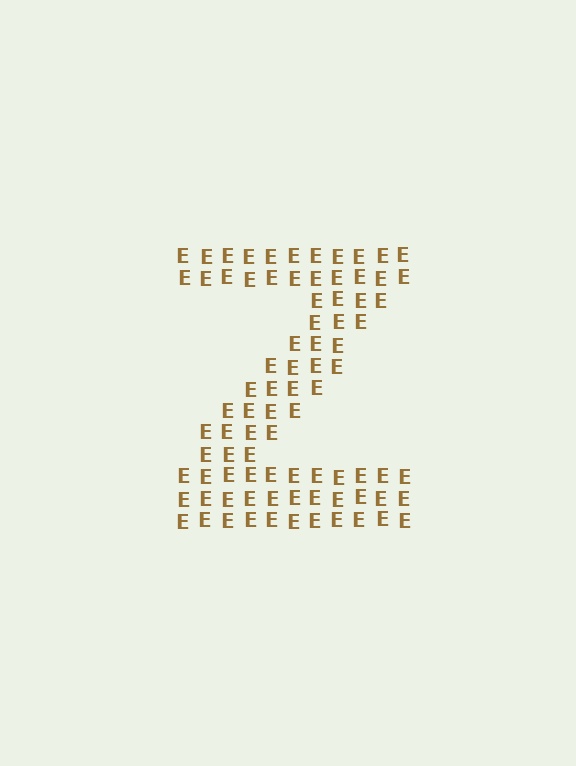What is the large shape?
The large shape is the letter Z.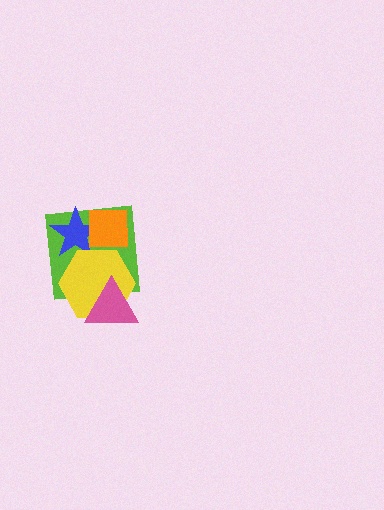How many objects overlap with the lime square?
4 objects overlap with the lime square.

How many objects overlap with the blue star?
3 objects overlap with the blue star.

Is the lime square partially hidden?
Yes, it is partially covered by another shape.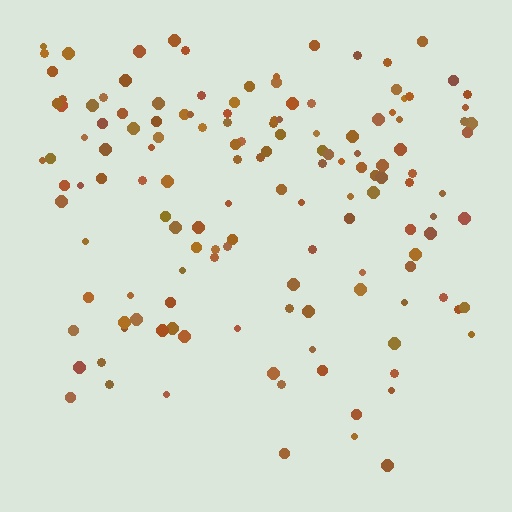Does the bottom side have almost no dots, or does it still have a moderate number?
Still a moderate number, just noticeably fewer than the top.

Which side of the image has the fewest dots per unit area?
The bottom.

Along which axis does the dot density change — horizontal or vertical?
Vertical.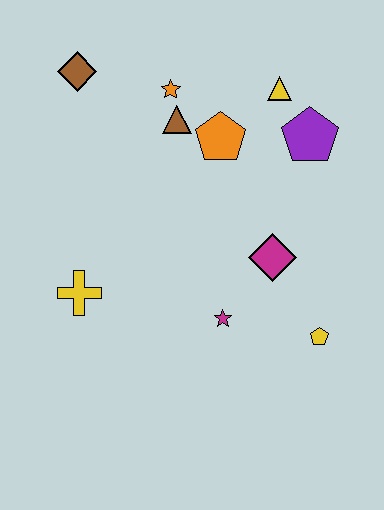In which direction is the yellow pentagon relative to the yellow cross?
The yellow pentagon is to the right of the yellow cross.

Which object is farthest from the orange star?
The yellow pentagon is farthest from the orange star.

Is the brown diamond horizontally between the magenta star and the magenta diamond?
No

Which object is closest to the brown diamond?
The orange star is closest to the brown diamond.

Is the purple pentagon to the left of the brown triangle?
No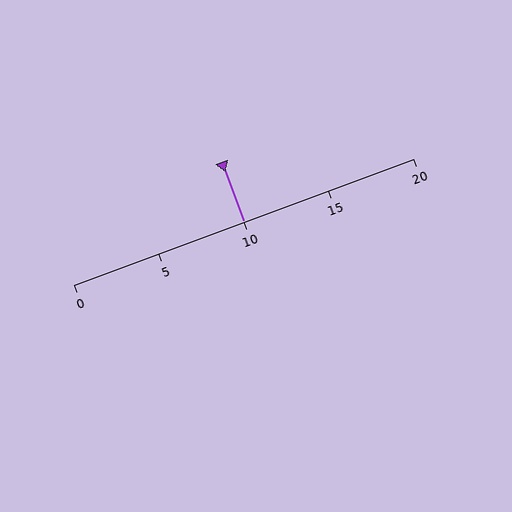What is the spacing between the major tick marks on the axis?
The major ticks are spaced 5 apart.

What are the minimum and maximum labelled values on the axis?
The axis runs from 0 to 20.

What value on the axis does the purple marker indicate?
The marker indicates approximately 10.